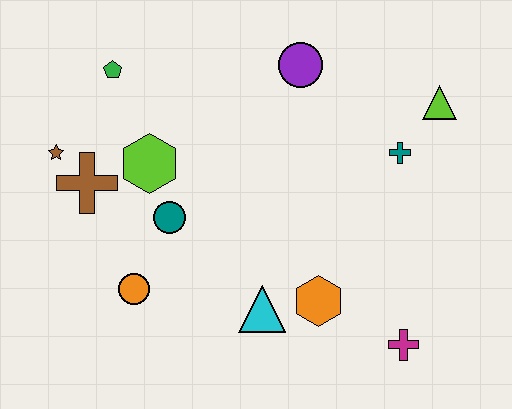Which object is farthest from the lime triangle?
The brown star is farthest from the lime triangle.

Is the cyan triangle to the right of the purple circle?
No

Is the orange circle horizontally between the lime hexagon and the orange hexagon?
No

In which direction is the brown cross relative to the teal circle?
The brown cross is to the left of the teal circle.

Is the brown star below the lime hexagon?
No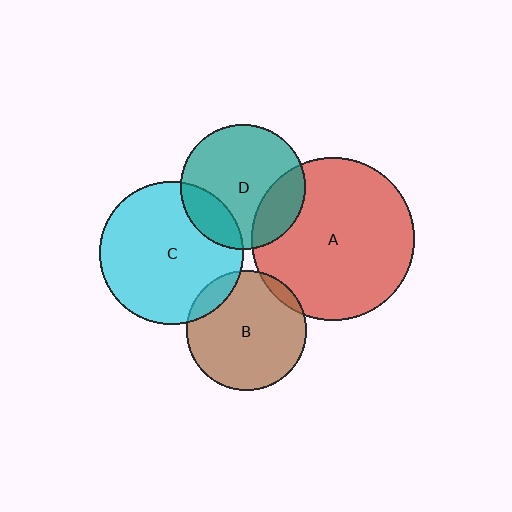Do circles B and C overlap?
Yes.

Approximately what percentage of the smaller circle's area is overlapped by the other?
Approximately 10%.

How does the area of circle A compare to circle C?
Approximately 1.3 times.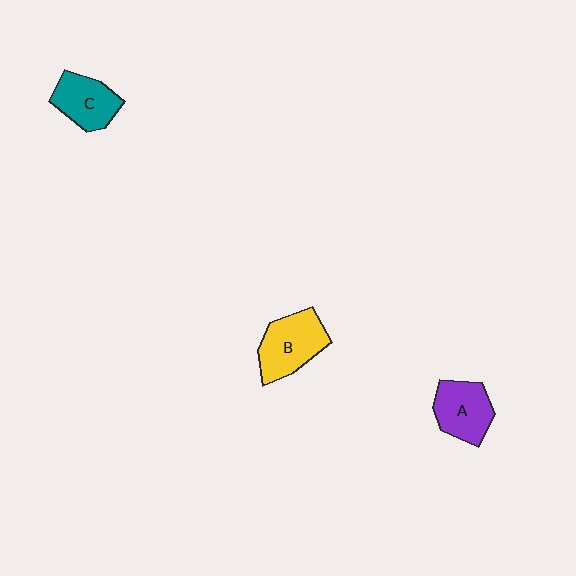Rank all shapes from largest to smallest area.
From largest to smallest: B (yellow), A (purple), C (teal).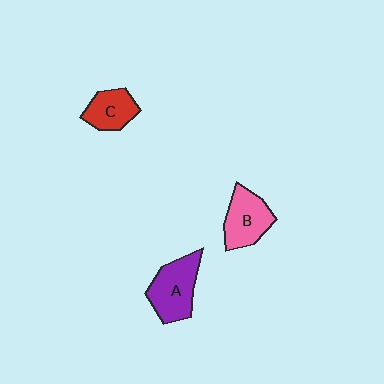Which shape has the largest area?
Shape A (purple).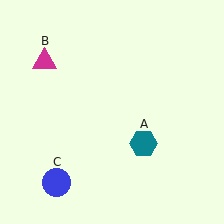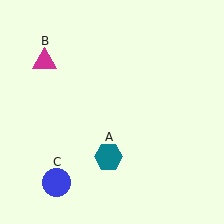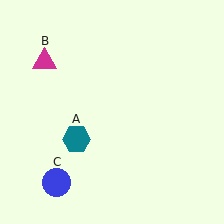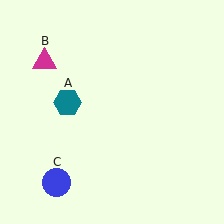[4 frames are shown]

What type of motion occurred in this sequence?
The teal hexagon (object A) rotated clockwise around the center of the scene.